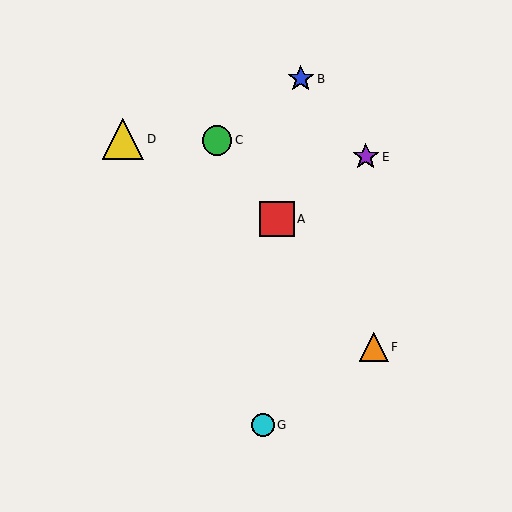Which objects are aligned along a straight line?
Objects A, C, F are aligned along a straight line.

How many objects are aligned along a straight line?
3 objects (A, C, F) are aligned along a straight line.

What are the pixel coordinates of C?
Object C is at (217, 140).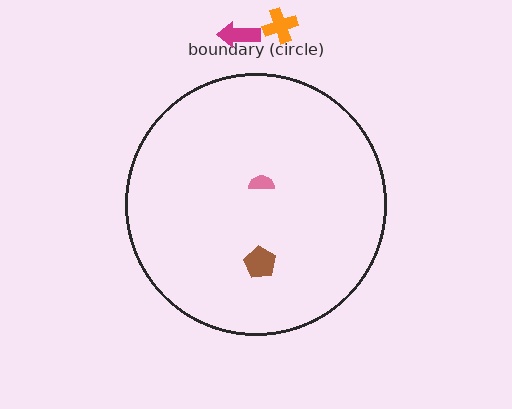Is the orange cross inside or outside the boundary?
Outside.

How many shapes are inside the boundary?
2 inside, 2 outside.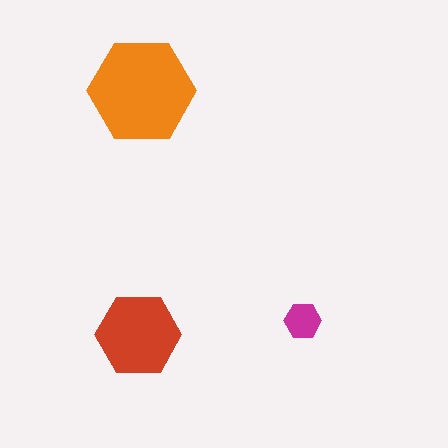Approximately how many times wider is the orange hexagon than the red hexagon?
About 1.5 times wider.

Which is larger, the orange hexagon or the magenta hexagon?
The orange one.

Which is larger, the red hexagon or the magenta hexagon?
The red one.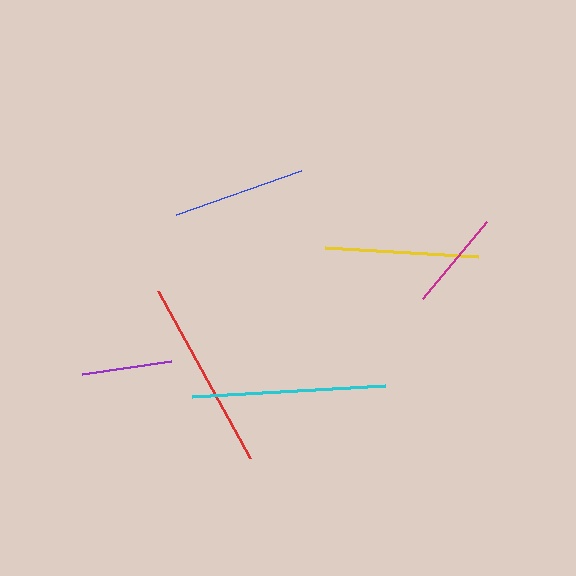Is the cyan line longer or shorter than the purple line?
The cyan line is longer than the purple line.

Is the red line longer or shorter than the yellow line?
The red line is longer than the yellow line.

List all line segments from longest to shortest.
From longest to shortest: cyan, red, yellow, blue, magenta, purple.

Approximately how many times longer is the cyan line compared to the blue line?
The cyan line is approximately 1.5 times the length of the blue line.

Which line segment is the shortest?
The purple line is the shortest at approximately 90 pixels.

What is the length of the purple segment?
The purple segment is approximately 90 pixels long.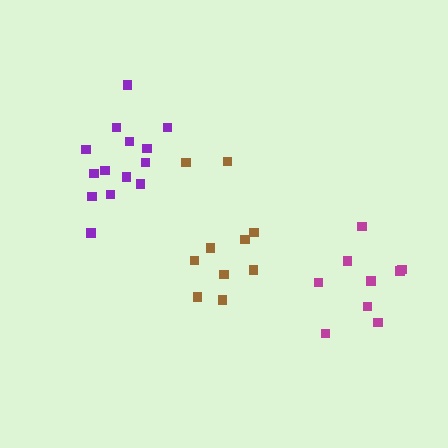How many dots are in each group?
Group 1: 9 dots, Group 2: 10 dots, Group 3: 14 dots (33 total).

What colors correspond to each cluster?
The clusters are colored: magenta, brown, purple.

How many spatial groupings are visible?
There are 3 spatial groupings.